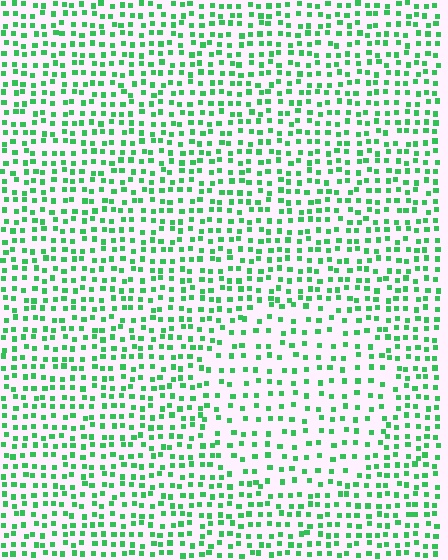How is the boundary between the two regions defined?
The boundary is defined by a change in element density (approximately 1.6x ratio). All elements are the same color, size, and shape.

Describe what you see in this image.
The image contains small green elements arranged at two different densities. A circle-shaped region is visible where the elements are less densely packed than the surrounding area.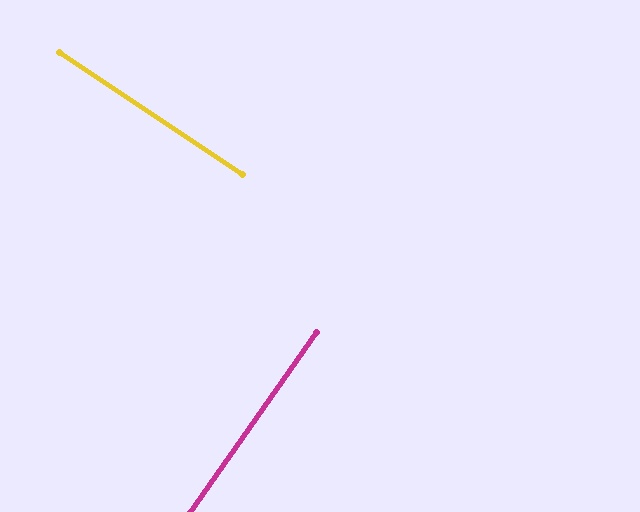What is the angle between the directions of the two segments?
Approximately 89 degrees.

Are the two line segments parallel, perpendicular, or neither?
Perpendicular — they meet at approximately 89°.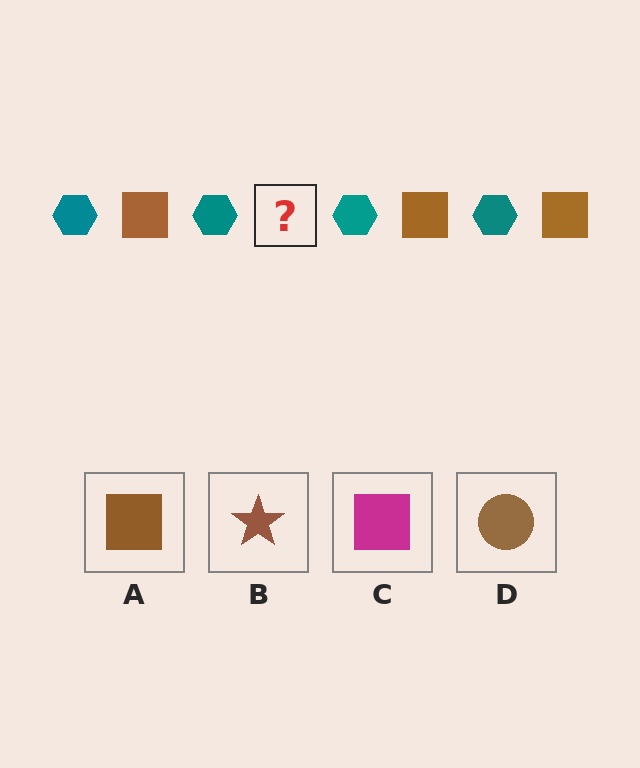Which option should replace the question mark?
Option A.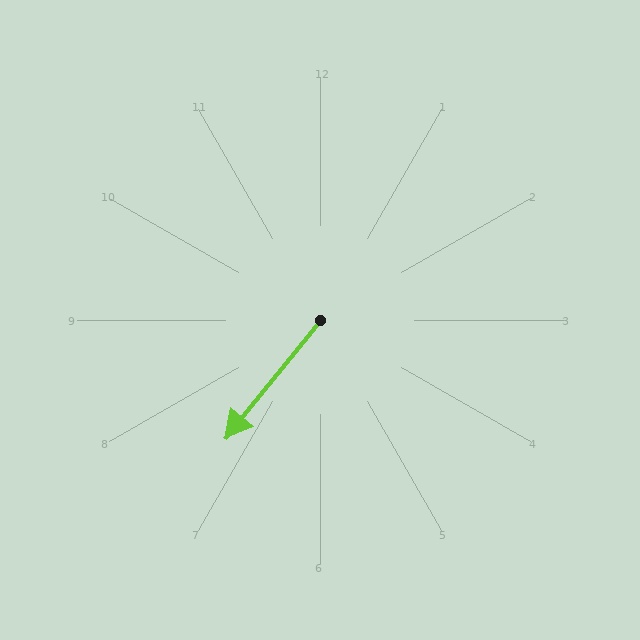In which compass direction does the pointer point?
Southwest.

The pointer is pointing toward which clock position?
Roughly 7 o'clock.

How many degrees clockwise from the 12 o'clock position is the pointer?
Approximately 219 degrees.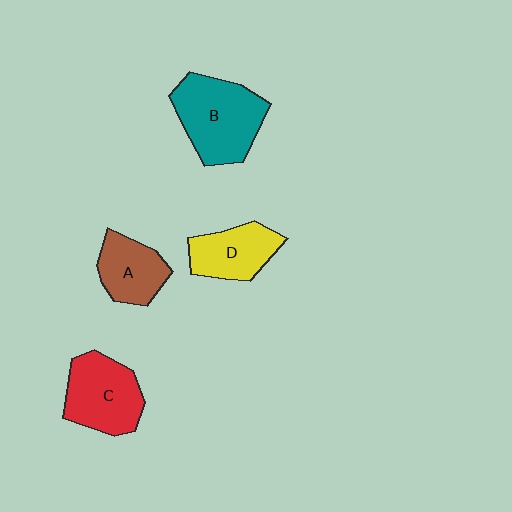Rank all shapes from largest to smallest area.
From largest to smallest: B (teal), C (red), D (yellow), A (brown).